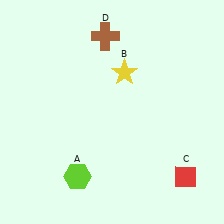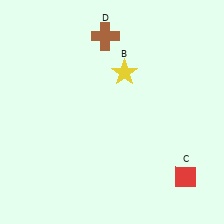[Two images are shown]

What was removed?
The lime hexagon (A) was removed in Image 2.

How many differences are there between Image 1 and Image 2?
There is 1 difference between the two images.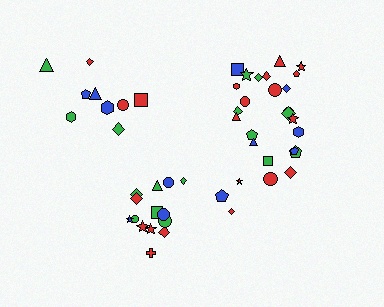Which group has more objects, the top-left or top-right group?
The top-right group.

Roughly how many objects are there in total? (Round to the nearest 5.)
Roughly 50 objects in total.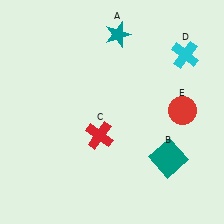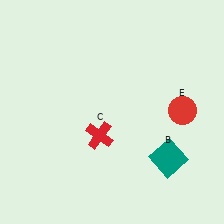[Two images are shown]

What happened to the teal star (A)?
The teal star (A) was removed in Image 2. It was in the top-right area of Image 1.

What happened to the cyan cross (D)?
The cyan cross (D) was removed in Image 2. It was in the top-right area of Image 1.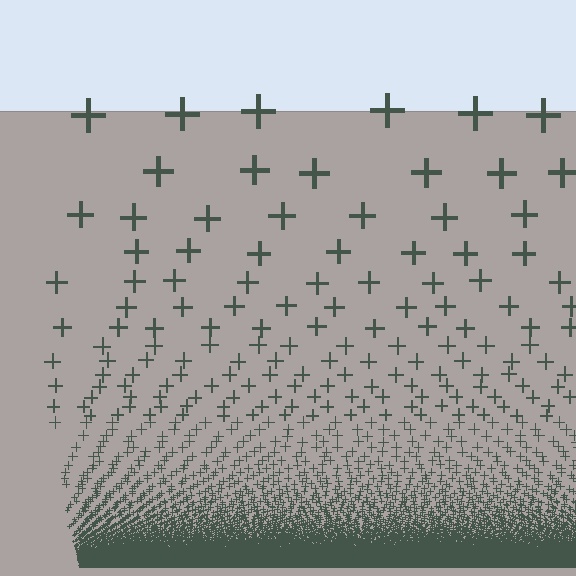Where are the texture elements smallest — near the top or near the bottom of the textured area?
Near the bottom.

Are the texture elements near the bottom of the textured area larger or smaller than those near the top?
Smaller. The gradient is inverted — elements near the bottom are smaller and denser.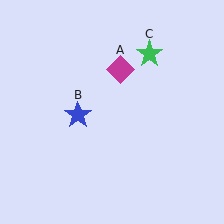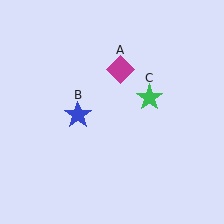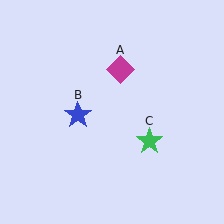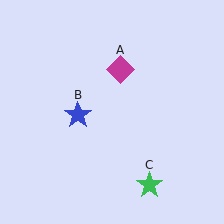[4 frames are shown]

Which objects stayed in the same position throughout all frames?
Magenta diamond (object A) and blue star (object B) remained stationary.